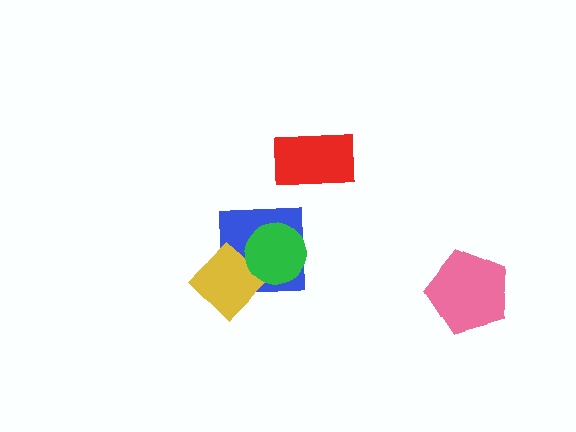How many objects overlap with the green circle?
2 objects overlap with the green circle.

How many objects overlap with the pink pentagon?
0 objects overlap with the pink pentagon.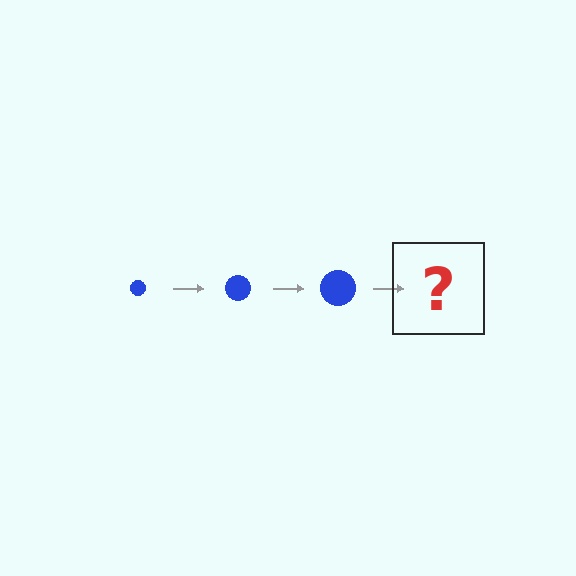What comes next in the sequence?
The next element should be a blue circle, larger than the previous one.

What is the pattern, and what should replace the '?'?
The pattern is that the circle gets progressively larger each step. The '?' should be a blue circle, larger than the previous one.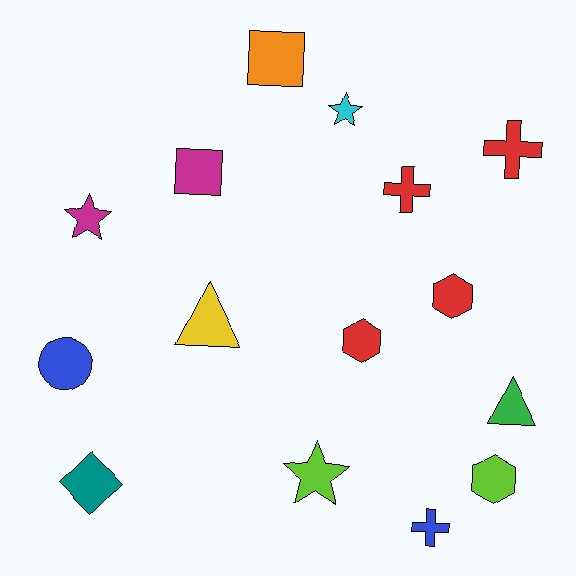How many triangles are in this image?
There are 2 triangles.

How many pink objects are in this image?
There are no pink objects.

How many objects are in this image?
There are 15 objects.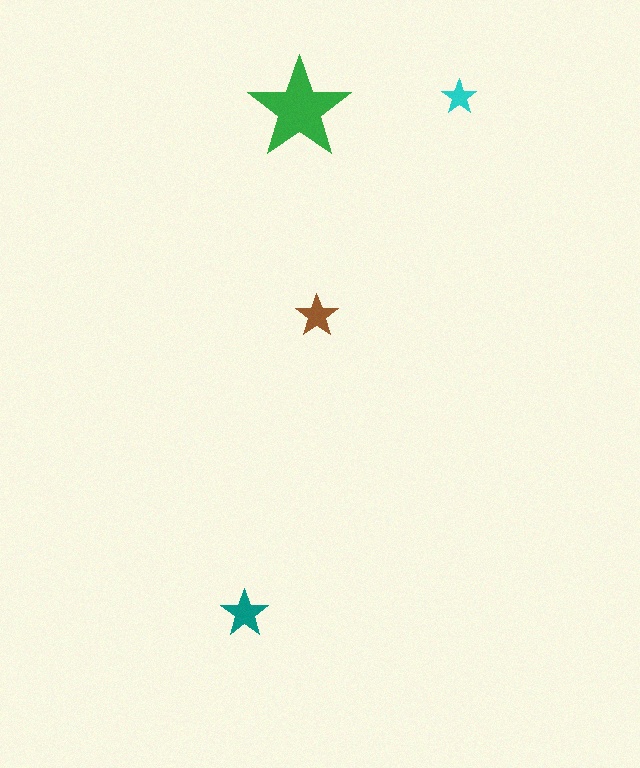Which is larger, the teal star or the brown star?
The teal one.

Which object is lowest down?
The teal star is bottommost.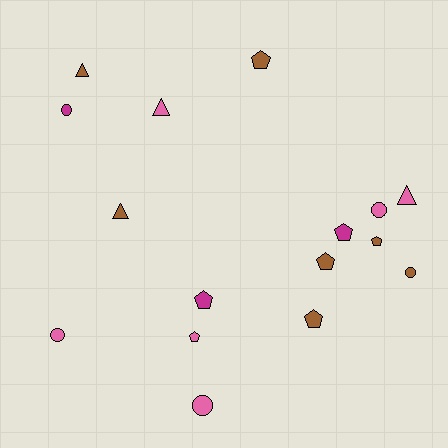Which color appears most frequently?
Brown, with 7 objects.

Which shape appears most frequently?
Pentagon, with 7 objects.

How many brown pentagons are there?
There are 4 brown pentagons.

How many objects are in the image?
There are 16 objects.